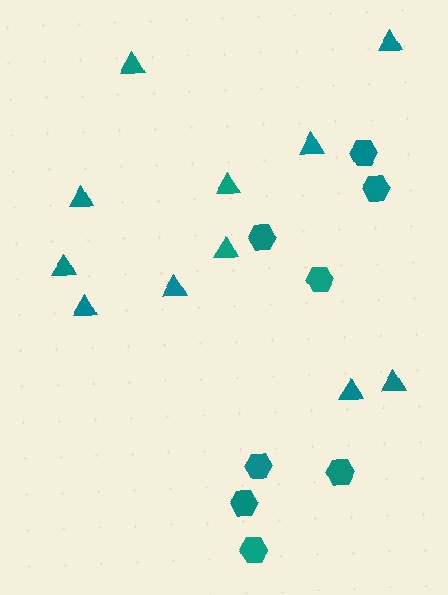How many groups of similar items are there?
There are 2 groups: one group of hexagons (8) and one group of triangles (11).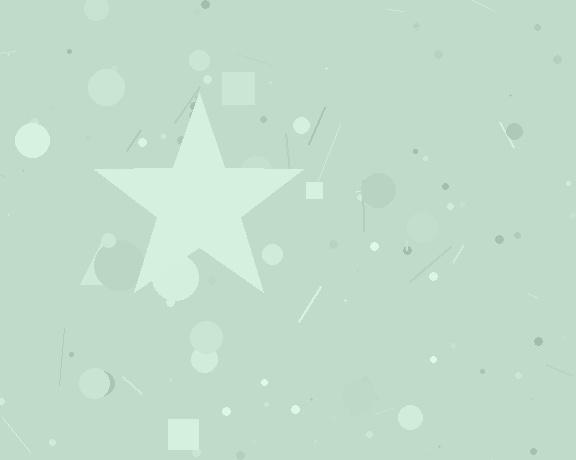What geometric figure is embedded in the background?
A star is embedded in the background.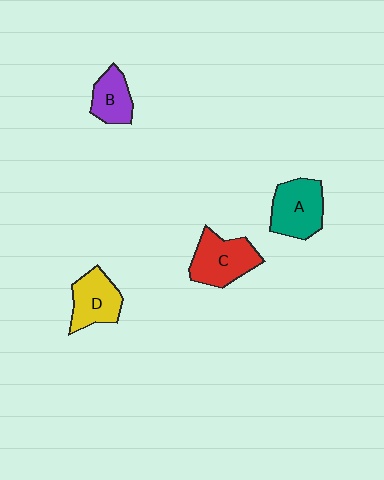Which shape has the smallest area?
Shape B (purple).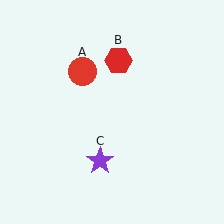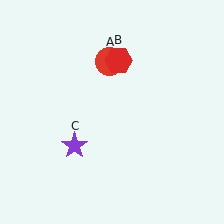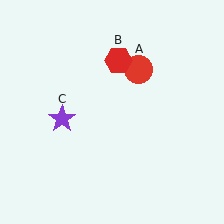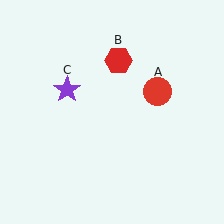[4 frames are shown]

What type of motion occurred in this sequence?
The red circle (object A), purple star (object C) rotated clockwise around the center of the scene.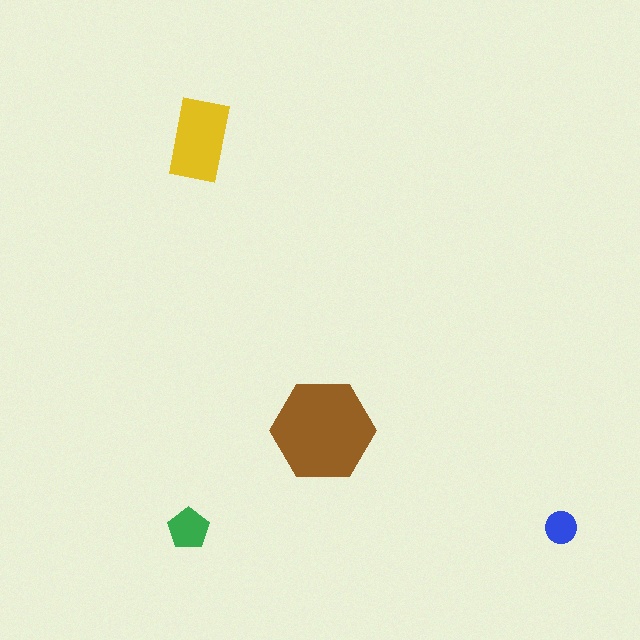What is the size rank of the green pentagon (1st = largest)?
3rd.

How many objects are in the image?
There are 4 objects in the image.